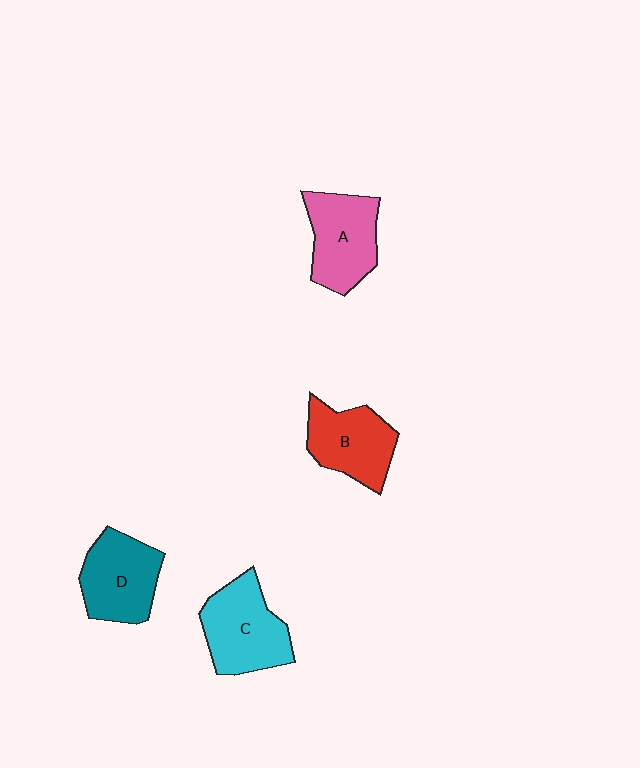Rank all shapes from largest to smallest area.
From largest to smallest: C (cyan), A (pink), D (teal), B (red).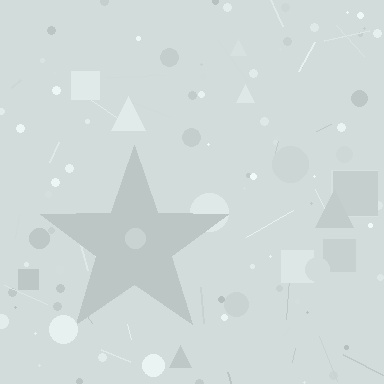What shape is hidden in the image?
A star is hidden in the image.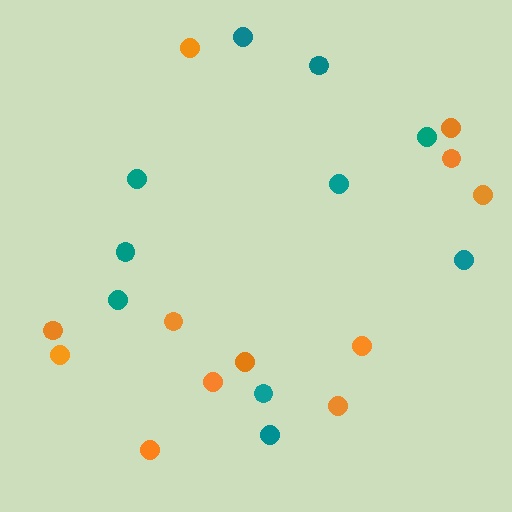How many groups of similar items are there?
There are 2 groups: one group of teal circles (10) and one group of orange circles (12).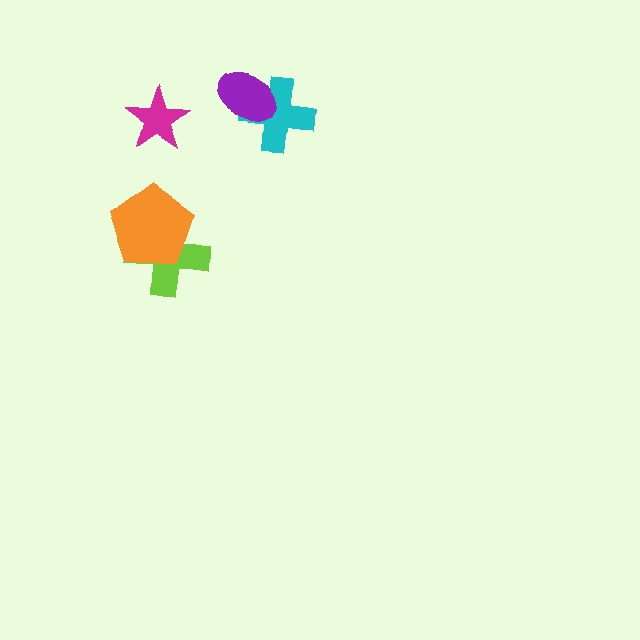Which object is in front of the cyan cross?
The purple ellipse is in front of the cyan cross.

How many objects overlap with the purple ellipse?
1 object overlaps with the purple ellipse.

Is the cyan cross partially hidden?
Yes, it is partially covered by another shape.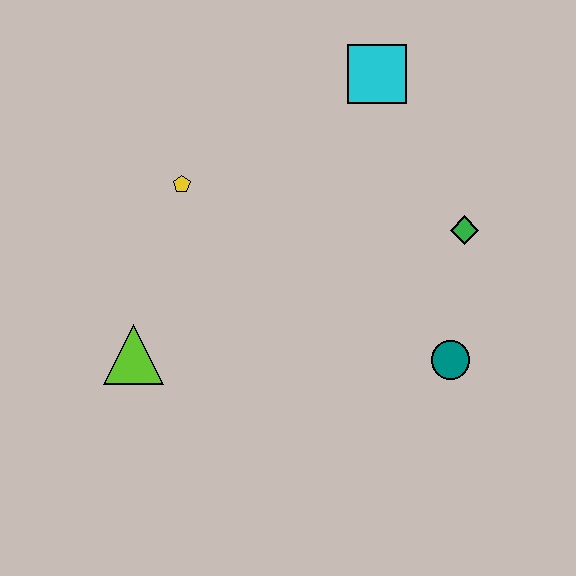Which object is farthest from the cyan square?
The lime triangle is farthest from the cyan square.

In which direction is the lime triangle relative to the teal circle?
The lime triangle is to the left of the teal circle.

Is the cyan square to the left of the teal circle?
Yes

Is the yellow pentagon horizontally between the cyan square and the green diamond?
No